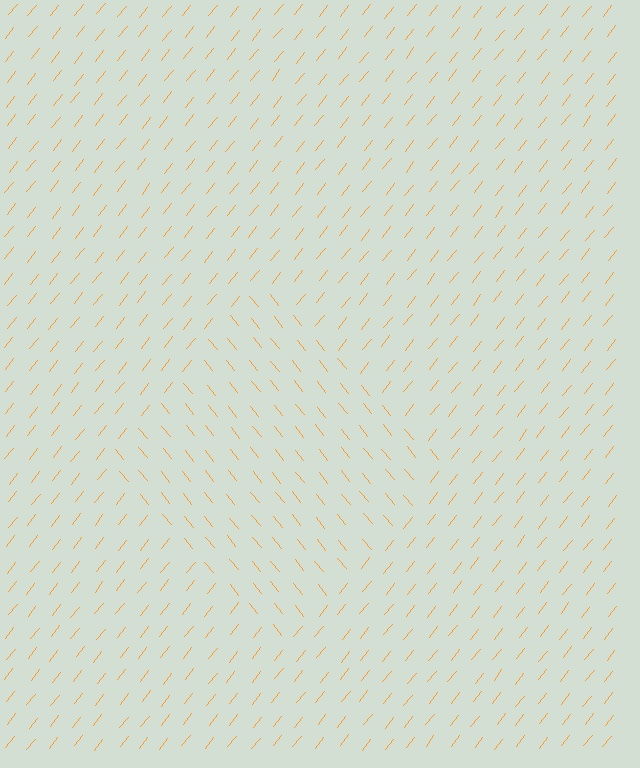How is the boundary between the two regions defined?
The boundary is defined purely by a change in line orientation (approximately 78 degrees difference). All lines are the same color and thickness.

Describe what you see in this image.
The image is filled with small orange line segments. A diamond region in the image has lines oriented differently from the surrounding lines, creating a visible texture boundary.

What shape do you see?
I see a diamond.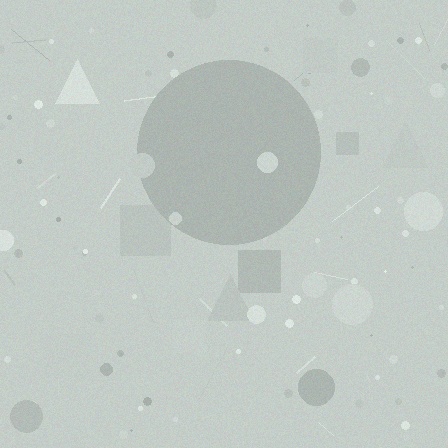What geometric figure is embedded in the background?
A circle is embedded in the background.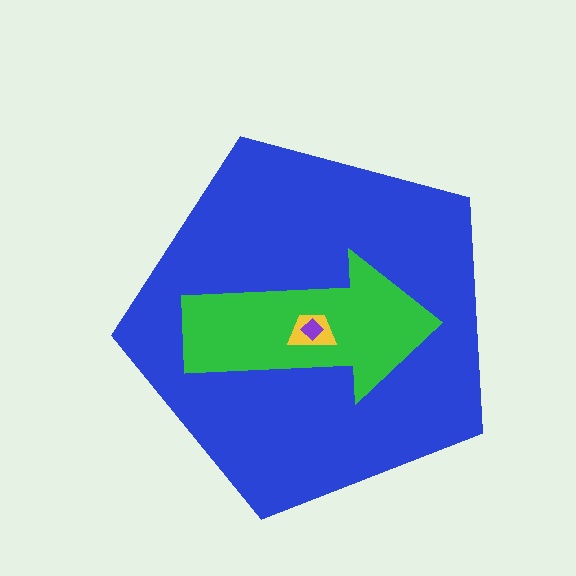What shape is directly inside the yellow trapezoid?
The purple diamond.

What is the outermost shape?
The blue pentagon.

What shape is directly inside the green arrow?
The yellow trapezoid.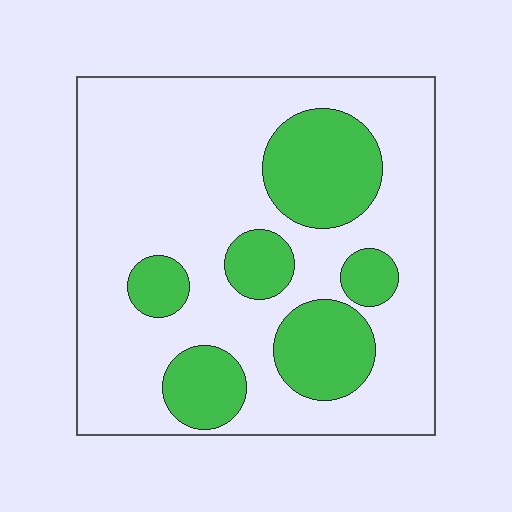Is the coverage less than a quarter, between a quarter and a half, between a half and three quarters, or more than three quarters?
Between a quarter and a half.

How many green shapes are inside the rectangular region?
6.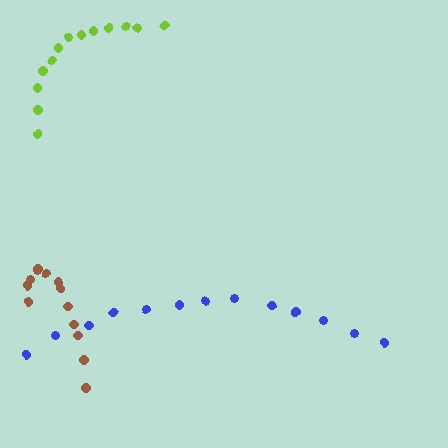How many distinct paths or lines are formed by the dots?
There are 3 distinct paths.